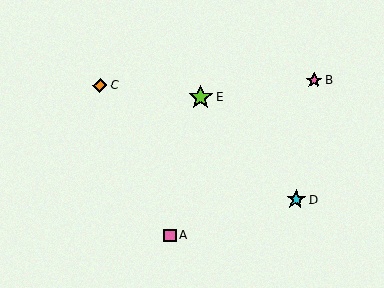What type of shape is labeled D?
Shape D is a cyan star.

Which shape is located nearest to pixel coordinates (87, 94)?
The orange diamond (labeled C) at (100, 86) is nearest to that location.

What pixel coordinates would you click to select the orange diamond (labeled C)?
Click at (100, 86) to select the orange diamond C.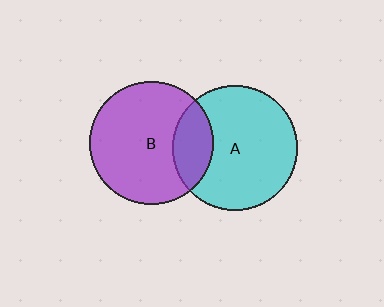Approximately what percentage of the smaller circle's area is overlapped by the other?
Approximately 20%.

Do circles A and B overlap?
Yes.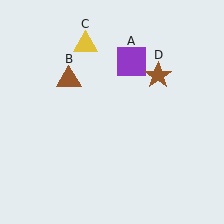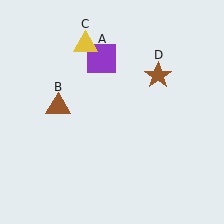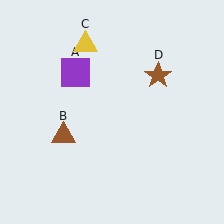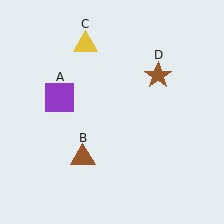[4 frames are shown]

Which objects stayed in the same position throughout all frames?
Yellow triangle (object C) and brown star (object D) remained stationary.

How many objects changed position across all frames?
2 objects changed position: purple square (object A), brown triangle (object B).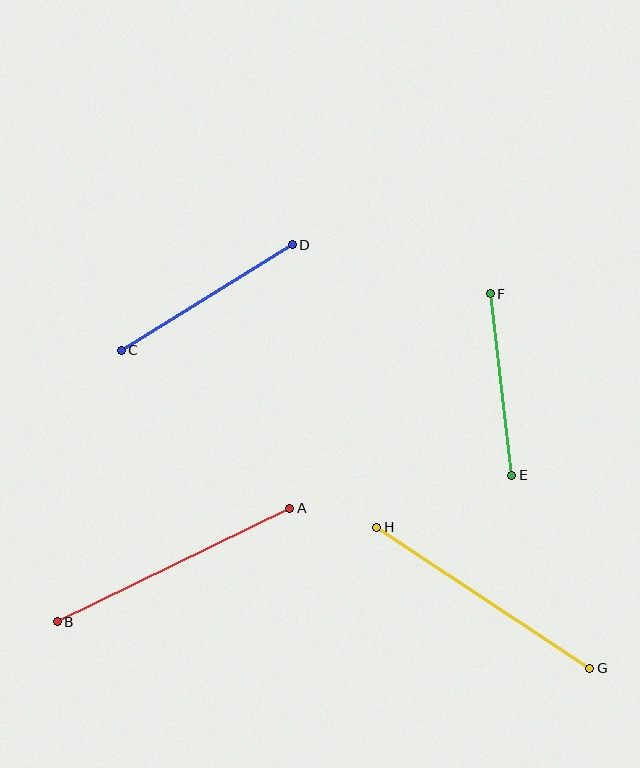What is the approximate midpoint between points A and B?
The midpoint is at approximately (173, 565) pixels.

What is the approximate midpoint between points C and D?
The midpoint is at approximately (207, 298) pixels.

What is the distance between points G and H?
The distance is approximately 256 pixels.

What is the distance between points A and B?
The distance is approximately 259 pixels.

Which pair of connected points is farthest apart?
Points A and B are farthest apart.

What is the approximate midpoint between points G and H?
The midpoint is at approximately (483, 598) pixels.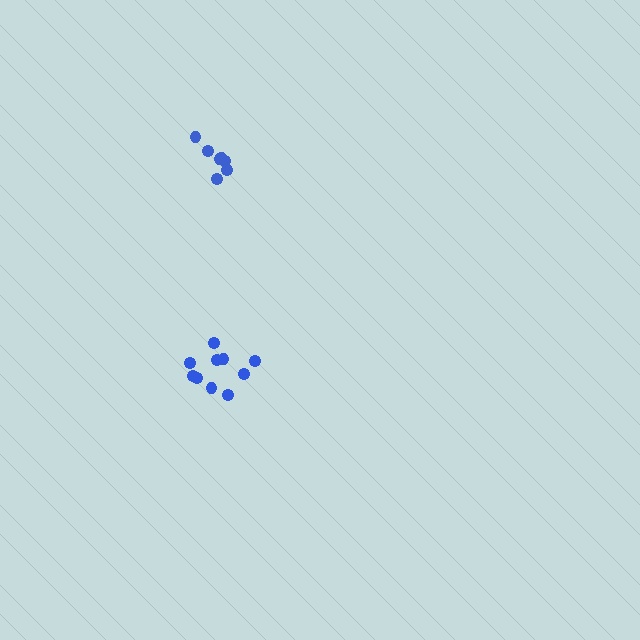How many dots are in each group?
Group 1: 10 dots, Group 2: 7 dots (17 total).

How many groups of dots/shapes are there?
There are 2 groups.